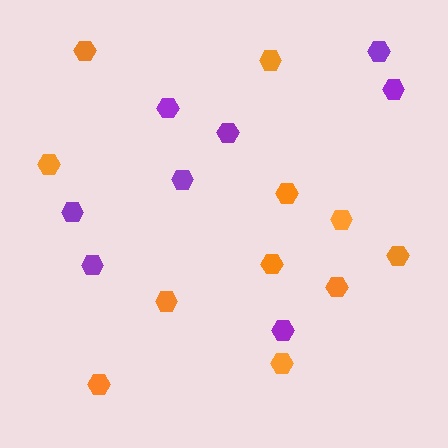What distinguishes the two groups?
There are 2 groups: one group of orange hexagons (11) and one group of purple hexagons (8).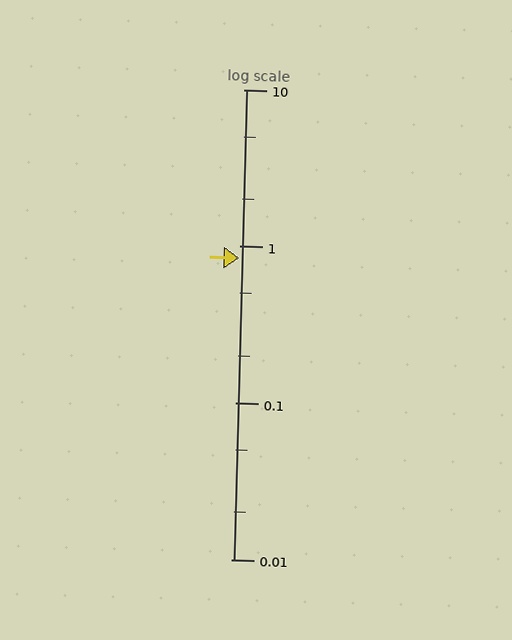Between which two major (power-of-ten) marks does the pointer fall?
The pointer is between 0.1 and 1.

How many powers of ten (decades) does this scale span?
The scale spans 3 decades, from 0.01 to 10.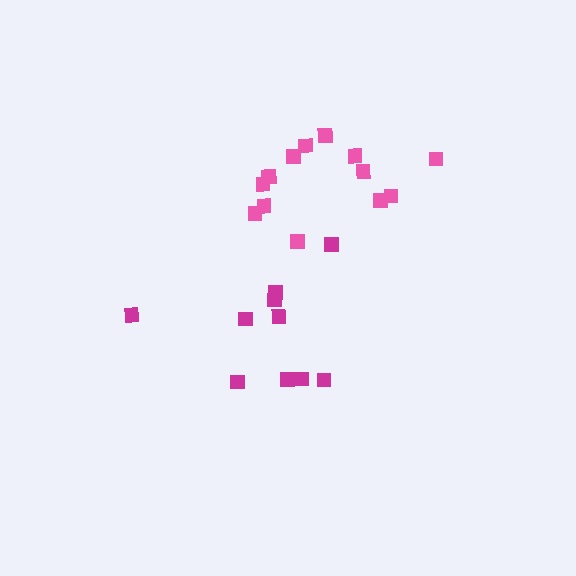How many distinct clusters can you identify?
There are 2 distinct clusters.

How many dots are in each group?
Group 1: 10 dots, Group 2: 13 dots (23 total).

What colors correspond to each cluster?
The clusters are colored: magenta, pink.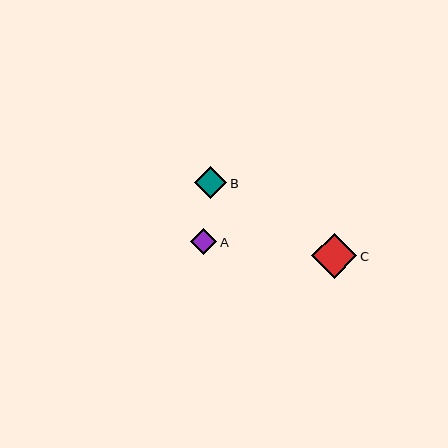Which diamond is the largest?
Diamond C is the largest with a size of approximately 45 pixels.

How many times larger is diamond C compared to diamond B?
Diamond C is approximately 1.4 times the size of diamond B.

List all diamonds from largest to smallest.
From largest to smallest: C, B, A.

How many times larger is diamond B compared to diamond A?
Diamond B is approximately 1.2 times the size of diamond A.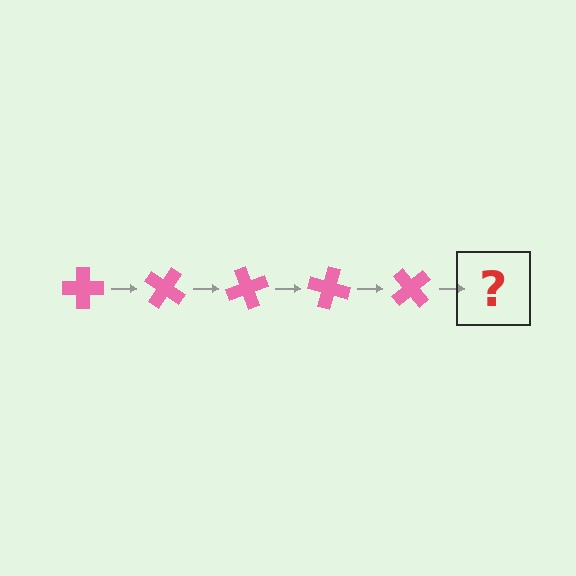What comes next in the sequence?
The next element should be a pink cross rotated 175 degrees.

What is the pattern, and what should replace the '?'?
The pattern is that the cross rotates 35 degrees each step. The '?' should be a pink cross rotated 175 degrees.